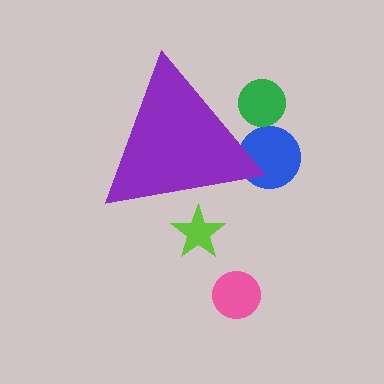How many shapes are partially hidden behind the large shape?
3 shapes are partially hidden.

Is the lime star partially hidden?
Yes, the lime star is partially hidden behind the purple triangle.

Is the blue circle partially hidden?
Yes, the blue circle is partially hidden behind the purple triangle.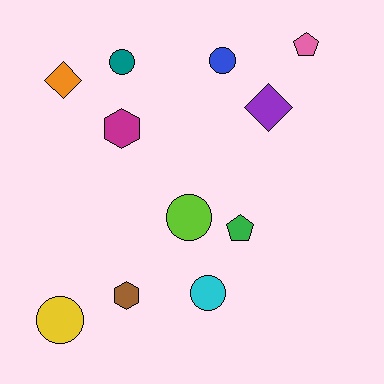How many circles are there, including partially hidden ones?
There are 5 circles.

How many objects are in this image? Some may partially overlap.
There are 11 objects.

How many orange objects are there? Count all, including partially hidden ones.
There is 1 orange object.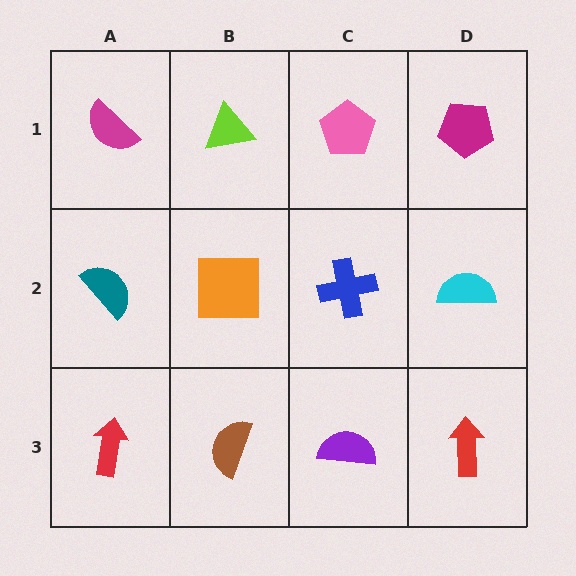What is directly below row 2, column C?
A purple semicircle.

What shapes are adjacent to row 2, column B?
A lime triangle (row 1, column B), a brown semicircle (row 3, column B), a teal semicircle (row 2, column A), a blue cross (row 2, column C).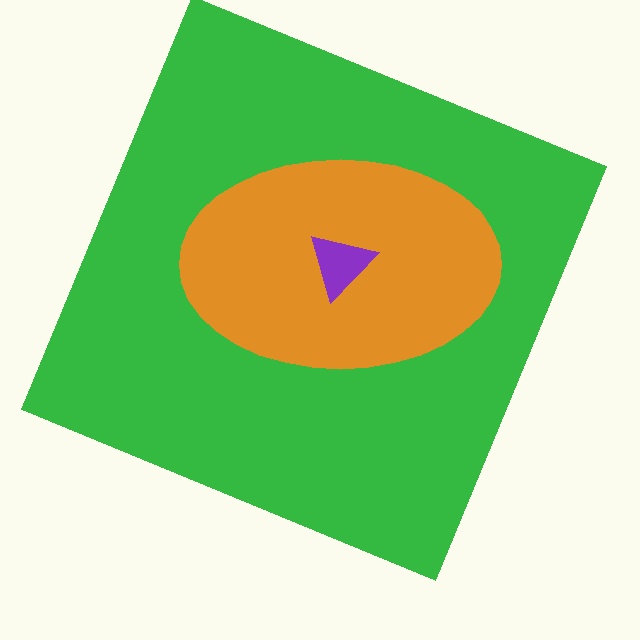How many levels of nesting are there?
3.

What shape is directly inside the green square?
The orange ellipse.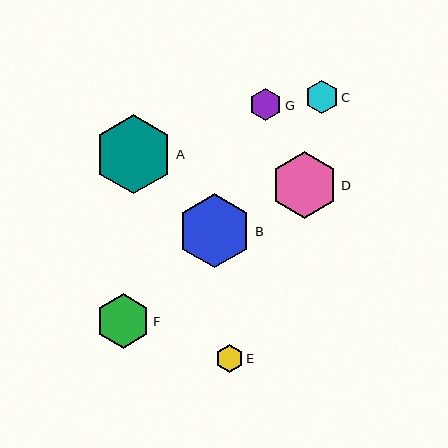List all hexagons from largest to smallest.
From largest to smallest: A, B, D, F, C, G, E.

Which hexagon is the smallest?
Hexagon E is the smallest with a size of approximately 28 pixels.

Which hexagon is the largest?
Hexagon A is the largest with a size of approximately 79 pixels.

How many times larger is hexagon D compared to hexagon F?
Hexagon D is approximately 1.2 times the size of hexagon F.